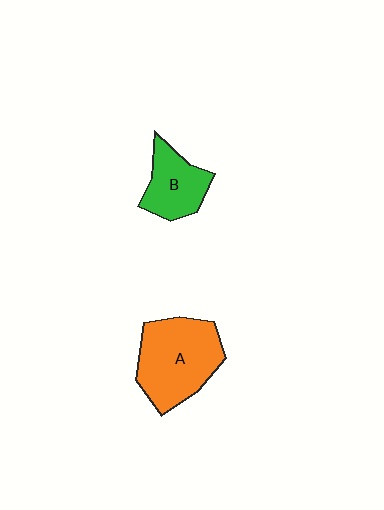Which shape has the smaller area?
Shape B (green).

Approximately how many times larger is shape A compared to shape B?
Approximately 1.7 times.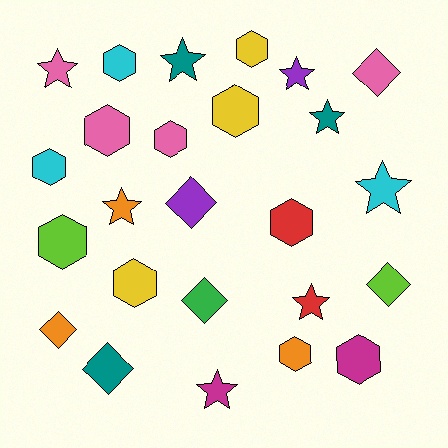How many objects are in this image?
There are 25 objects.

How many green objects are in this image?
There is 1 green object.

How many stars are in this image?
There are 8 stars.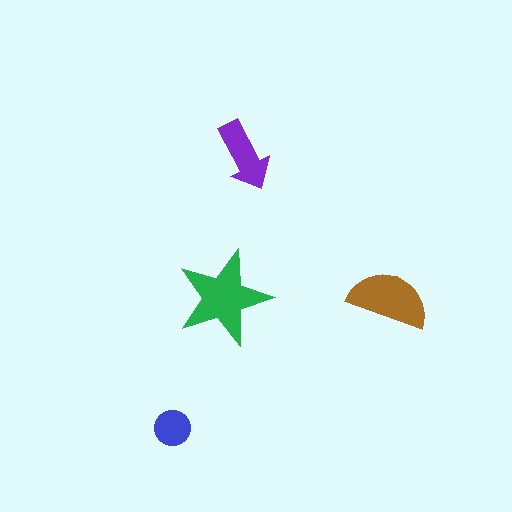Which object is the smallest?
The blue circle.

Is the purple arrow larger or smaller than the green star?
Smaller.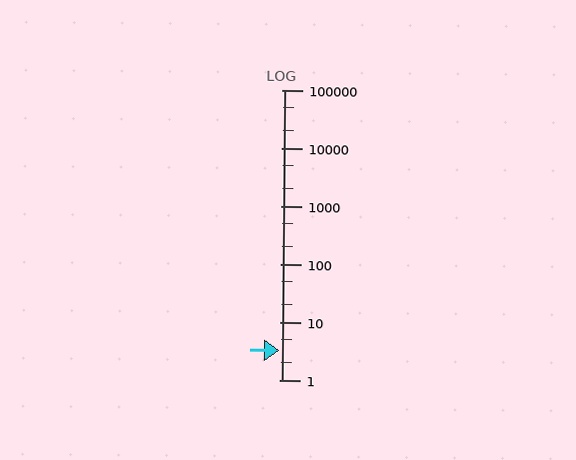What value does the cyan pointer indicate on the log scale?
The pointer indicates approximately 3.2.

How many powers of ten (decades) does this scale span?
The scale spans 5 decades, from 1 to 100000.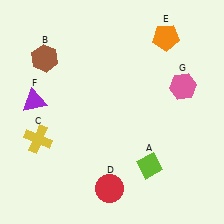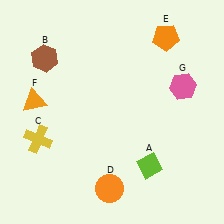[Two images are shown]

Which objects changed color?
D changed from red to orange. F changed from purple to orange.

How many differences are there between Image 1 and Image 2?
There are 2 differences between the two images.